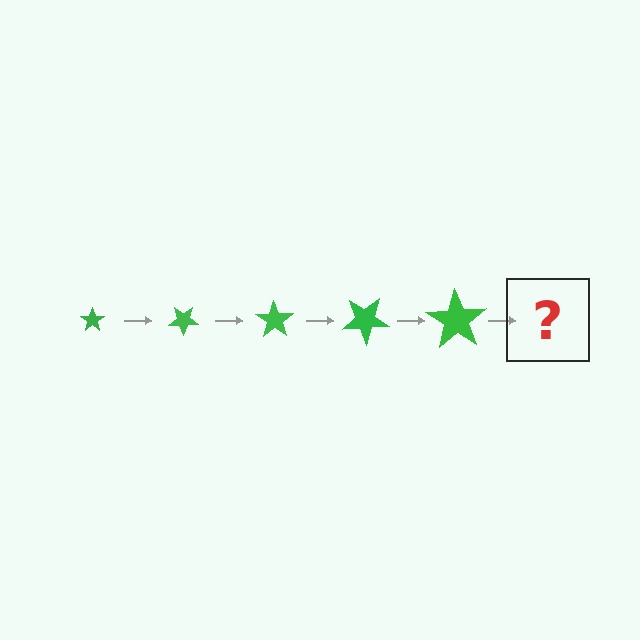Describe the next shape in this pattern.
It should be a star, larger than the previous one and rotated 175 degrees from the start.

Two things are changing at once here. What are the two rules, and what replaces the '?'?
The two rules are that the star grows larger each step and it rotates 35 degrees each step. The '?' should be a star, larger than the previous one and rotated 175 degrees from the start.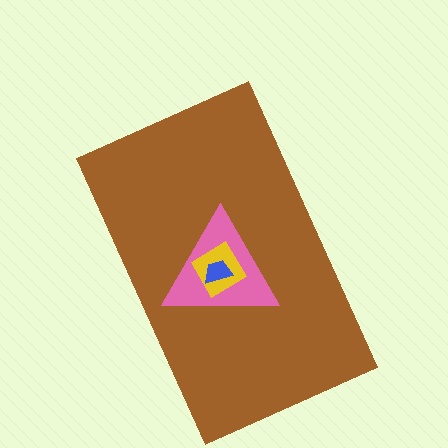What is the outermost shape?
The brown rectangle.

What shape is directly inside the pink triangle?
The yellow diamond.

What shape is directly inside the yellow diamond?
The blue trapezoid.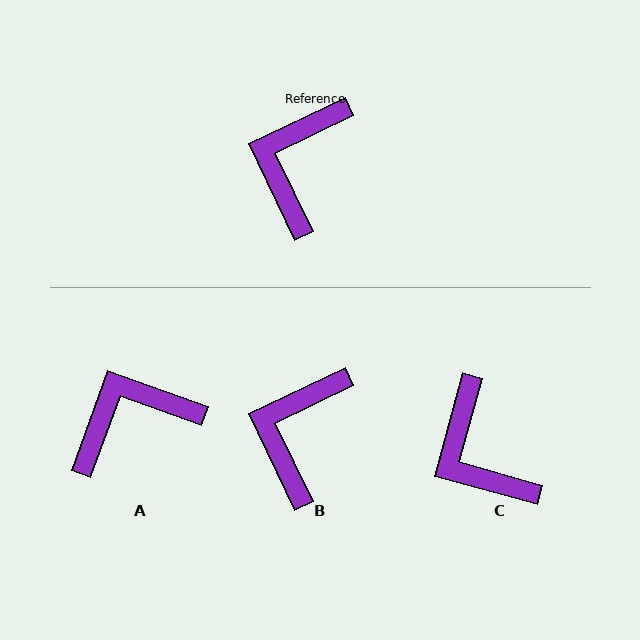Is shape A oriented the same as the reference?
No, it is off by about 45 degrees.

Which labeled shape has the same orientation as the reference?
B.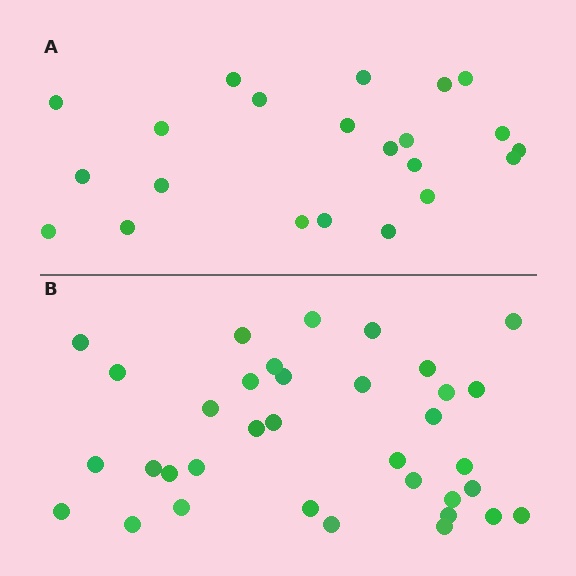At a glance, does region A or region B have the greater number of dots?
Region B (the bottom region) has more dots.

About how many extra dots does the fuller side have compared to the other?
Region B has approximately 15 more dots than region A.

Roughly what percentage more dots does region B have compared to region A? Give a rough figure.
About 60% more.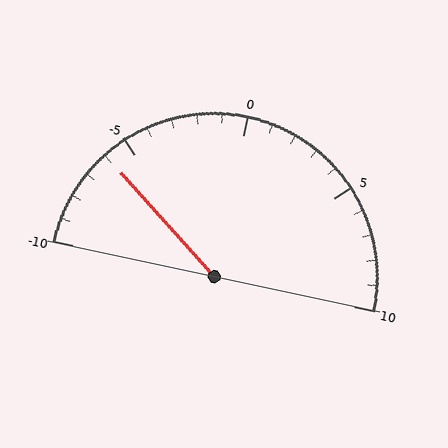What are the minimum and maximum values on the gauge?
The gauge ranges from -10 to 10.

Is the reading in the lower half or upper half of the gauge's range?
The reading is in the lower half of the range (-10 to 10).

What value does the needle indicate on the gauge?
The needle indicates approximately -6.